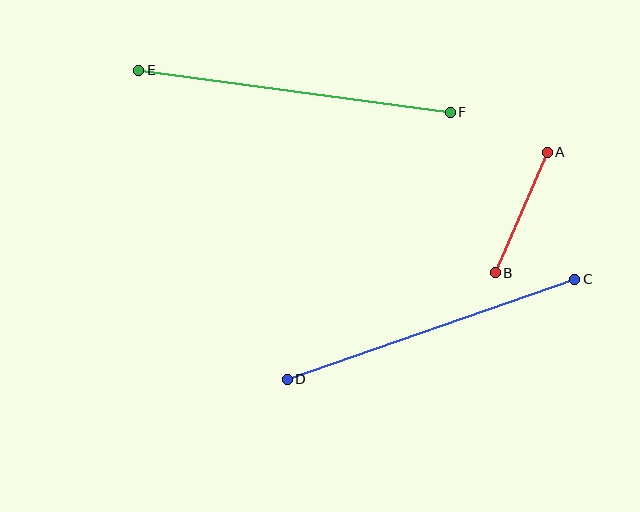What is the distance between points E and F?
The distance is approximately 315 pixels.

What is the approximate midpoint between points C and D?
The midpoint is at approximately (431, 329) pixels.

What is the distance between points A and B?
The distance is approximately 131 pixels.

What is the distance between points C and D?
The distance is approximately 304 pixels.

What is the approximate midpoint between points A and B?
The midpoint is at approximately (521, 213) pixels.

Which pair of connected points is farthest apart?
Points E and F are farthest apart.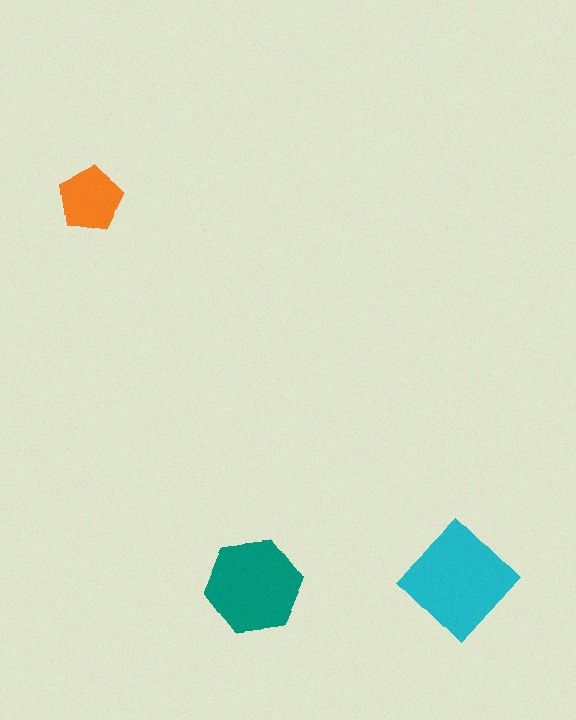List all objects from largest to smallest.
The cyan diamond, the teal hexagon, the orange pentagon.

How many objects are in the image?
There are 3 objects in the image.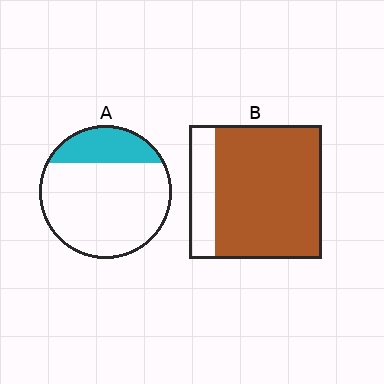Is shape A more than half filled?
No.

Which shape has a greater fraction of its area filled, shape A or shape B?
Shape B.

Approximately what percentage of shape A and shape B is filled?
A is approximately 25% and B is approximately 80%.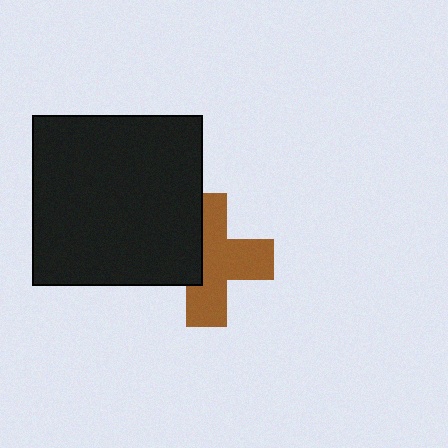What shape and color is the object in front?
The object in front is a black rectangle.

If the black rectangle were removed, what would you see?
You would see the complete brown cross.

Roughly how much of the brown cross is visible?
About half of it is visible (roughly 62%).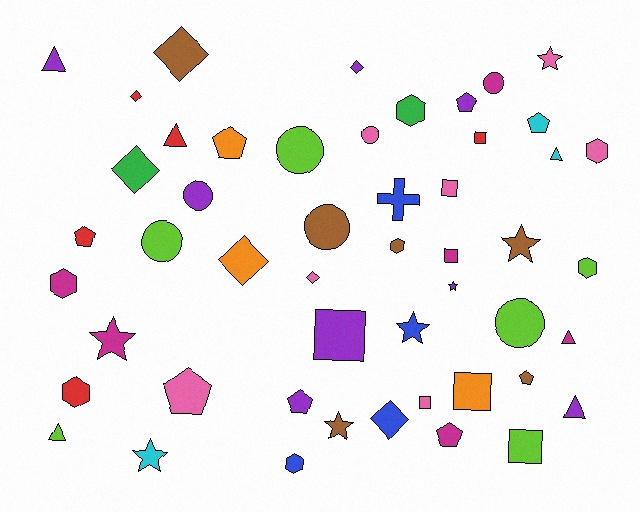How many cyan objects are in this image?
There are 3 cyan objects.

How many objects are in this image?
There are 50 objects.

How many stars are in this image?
There are 7 stars.